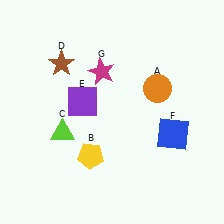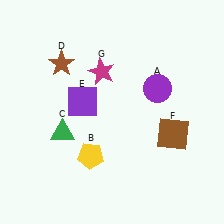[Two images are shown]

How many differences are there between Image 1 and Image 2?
There are 3 differences between the two images.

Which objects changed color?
A changed from orange to purple. C changed from lime to green. F changed from blue to brown.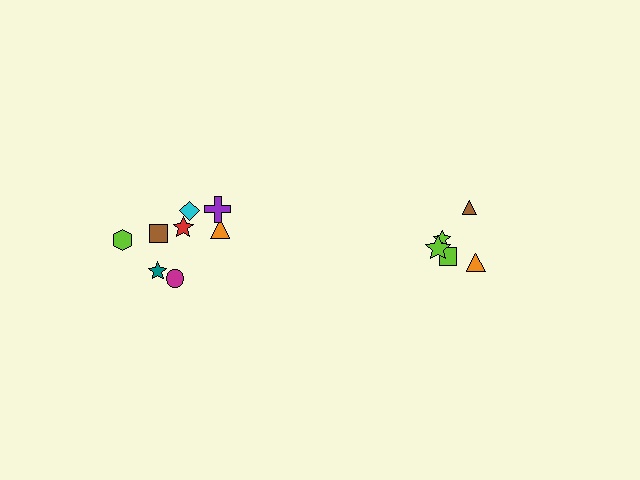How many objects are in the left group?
There are 8 objects.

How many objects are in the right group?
There are 5 objects.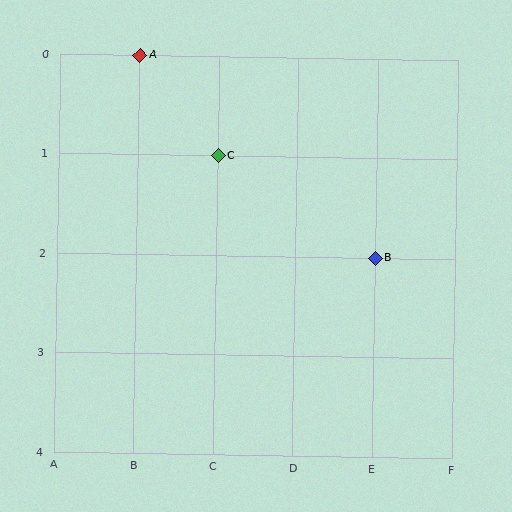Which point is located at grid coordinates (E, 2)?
Point B is at (E, 2).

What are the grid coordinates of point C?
Point C is at grid coordinates (C, 1).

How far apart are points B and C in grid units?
Points B and C are 2 columns and 1 row apart (about 2.2 grid units diagonally).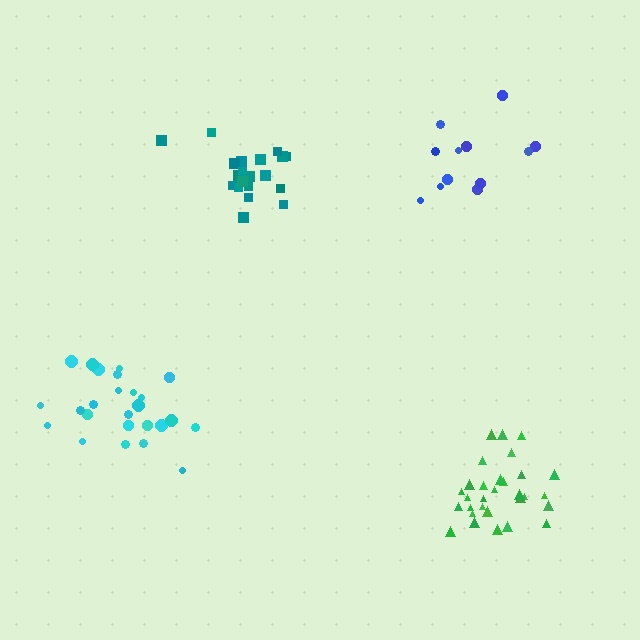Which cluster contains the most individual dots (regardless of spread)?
Green (31).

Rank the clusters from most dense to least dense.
teal, green, cyan, blue.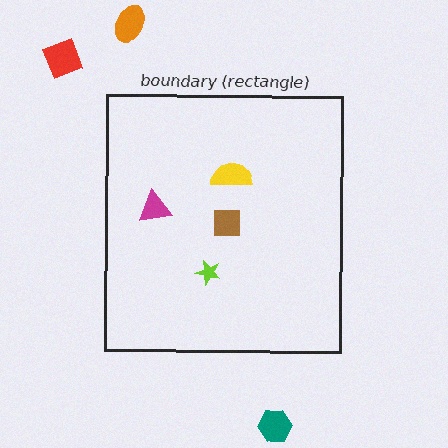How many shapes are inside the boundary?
4 inside, 3 outside.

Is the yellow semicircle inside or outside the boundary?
Inside.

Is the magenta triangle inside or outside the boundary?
Inside.